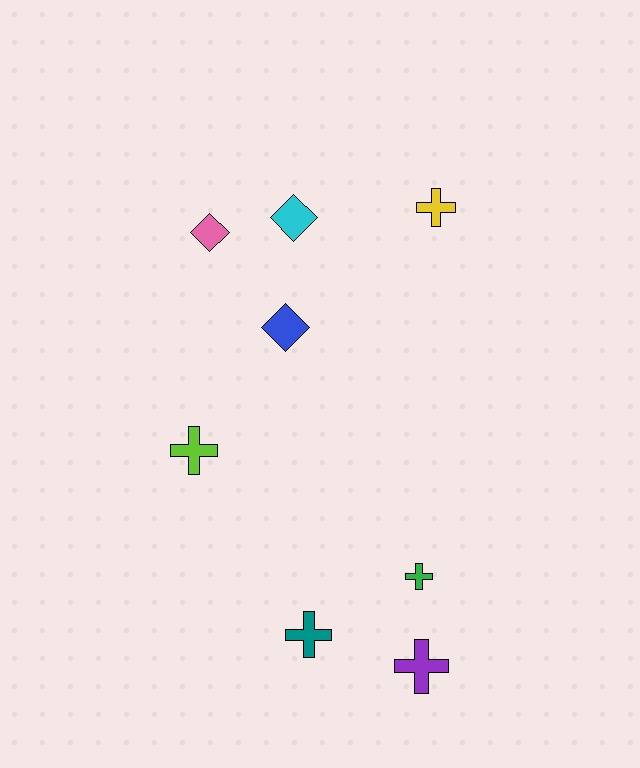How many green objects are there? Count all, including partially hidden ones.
There is 1 green object.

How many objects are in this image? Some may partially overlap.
There are 8 objects.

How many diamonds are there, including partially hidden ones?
There are 3 diamonds.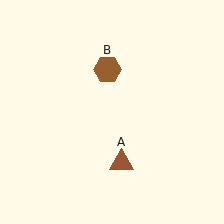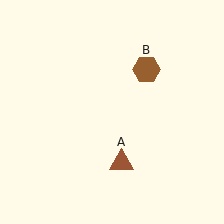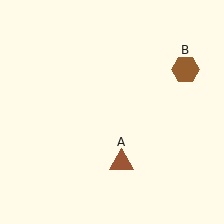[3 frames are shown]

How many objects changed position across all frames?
1 object changed position: brown hexagon (object B).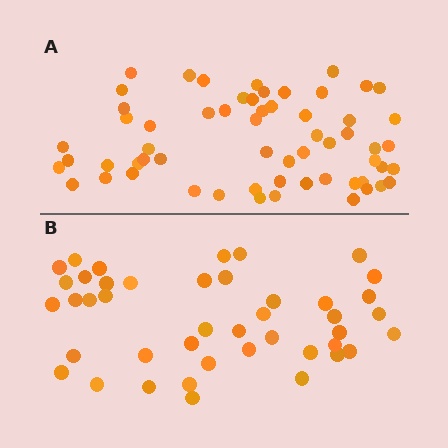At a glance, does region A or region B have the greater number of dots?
Region A (the top region) has more dots.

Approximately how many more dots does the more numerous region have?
Region A has approximately 15 more dots than region B.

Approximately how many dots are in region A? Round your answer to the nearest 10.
About 60 dots.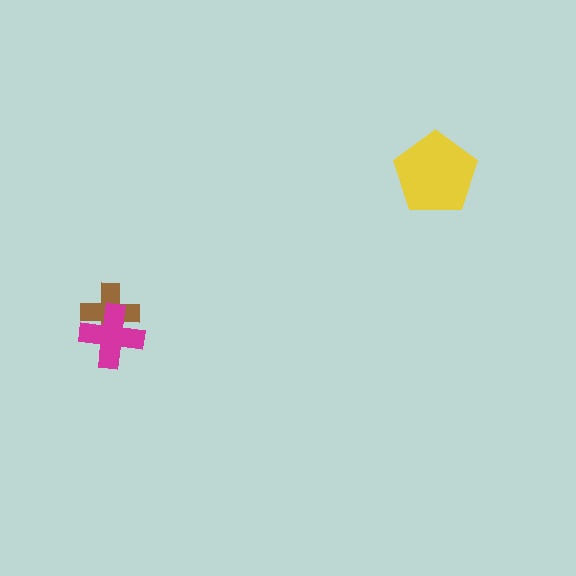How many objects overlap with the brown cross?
1 object overlaps with the brown cross.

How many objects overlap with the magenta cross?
1 object overlaps with the magenta cross.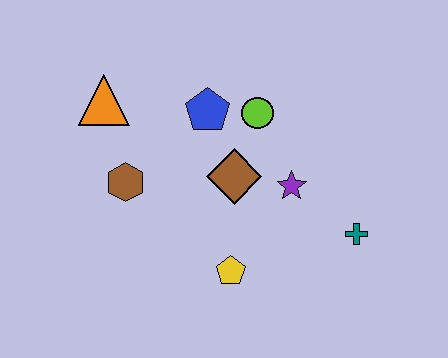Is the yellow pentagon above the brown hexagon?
No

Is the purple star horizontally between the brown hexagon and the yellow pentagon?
No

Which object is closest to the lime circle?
The blue pentagon is closest to the lime circle.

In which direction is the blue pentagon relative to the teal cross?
The blue pentagon is to the left of the teal cross.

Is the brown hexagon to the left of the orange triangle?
No